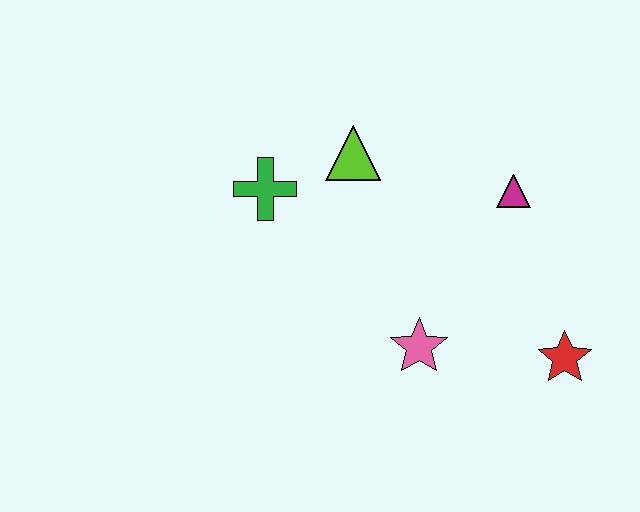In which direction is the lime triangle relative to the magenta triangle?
The lime triangle is to the left of the magenta triangle.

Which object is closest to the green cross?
The lime triangle is closest to the green cross.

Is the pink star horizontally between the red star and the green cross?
Yes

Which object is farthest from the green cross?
The red star is farthest from the green cross.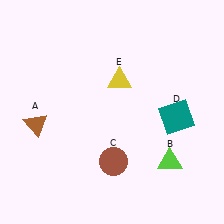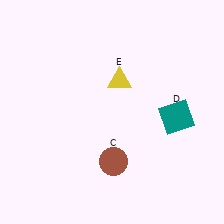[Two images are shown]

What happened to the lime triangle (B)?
The lime triangle (B) was removed in Image 2. It was in the bottom-right area of Image 1.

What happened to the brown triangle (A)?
The brown triangle (A) was removed in Image 2. It was in the bottom-left area of Image 1.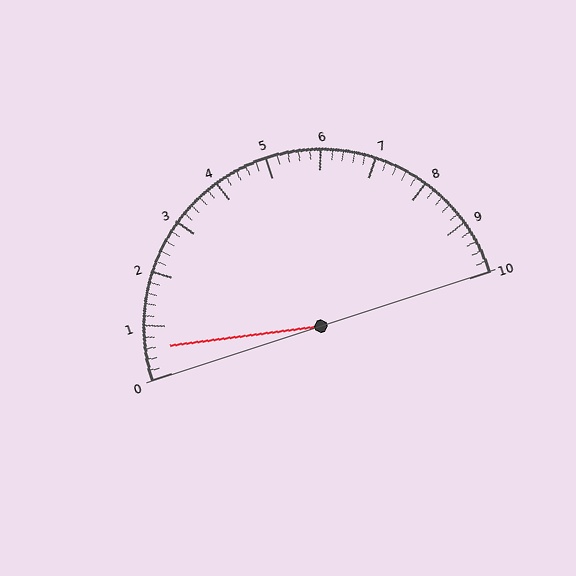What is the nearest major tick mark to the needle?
The nearest major tick mark is 1.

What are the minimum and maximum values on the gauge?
The gauge ranges from 0 to 10.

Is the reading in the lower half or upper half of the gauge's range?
The reading is in the lower half of the range (0 to 10).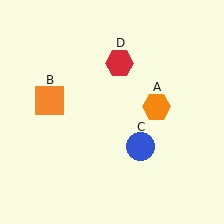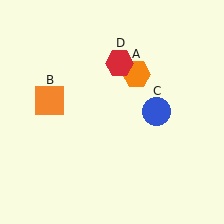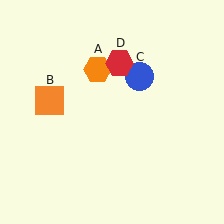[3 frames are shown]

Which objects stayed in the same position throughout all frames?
Orange square (object B) and red hexagon (object D) remained stationary.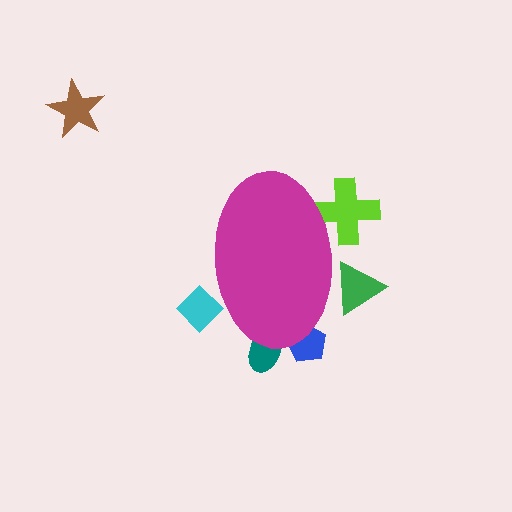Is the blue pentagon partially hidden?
Yes, the blue pentagon is partially hidden behind the magenta ellipse.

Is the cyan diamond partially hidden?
Yes, the cyan diamond is partially hidden behind the magenta ellipse.